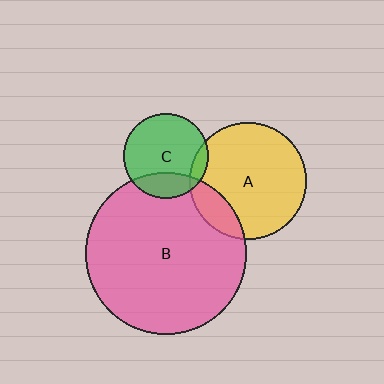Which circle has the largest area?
Circle B (pink).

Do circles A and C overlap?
Yes.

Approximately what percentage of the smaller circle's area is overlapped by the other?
Approximately 10%.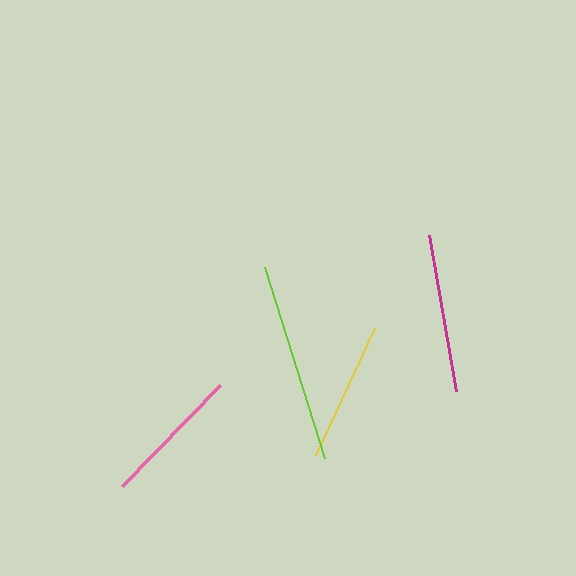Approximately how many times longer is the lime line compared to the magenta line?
The lime line is approximately 1.3 times the length of the magenta line.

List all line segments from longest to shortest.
From longest to shortest: lime, magenta, pink, yellow.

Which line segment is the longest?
The lime line is the longest at approximately 200 pixels.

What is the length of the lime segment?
The lime segment is approximately 200 pixels long.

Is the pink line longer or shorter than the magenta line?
The magenta line is longer than the pink line.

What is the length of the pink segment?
The pink segment is approximately 140 pixels long.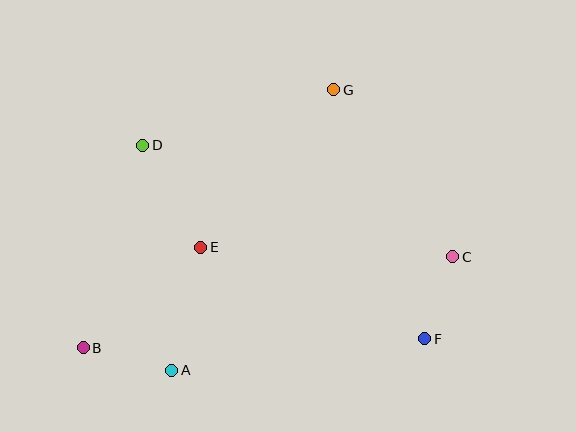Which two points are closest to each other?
Points C and F are closest to each other.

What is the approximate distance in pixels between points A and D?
The distance between A and D is approximately 227 pixels.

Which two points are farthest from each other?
Points B and C are farthest from each other.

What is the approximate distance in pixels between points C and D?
The distance between C and D is approximately 329 pixels.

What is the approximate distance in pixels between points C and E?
The distance between C and E is approximately 252 pixels.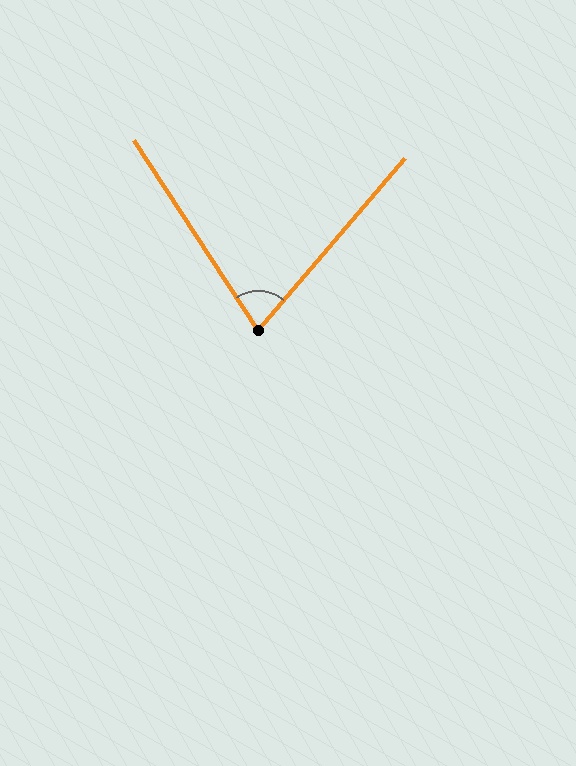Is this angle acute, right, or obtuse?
It is acute.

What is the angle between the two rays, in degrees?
Approximately 74 degrees.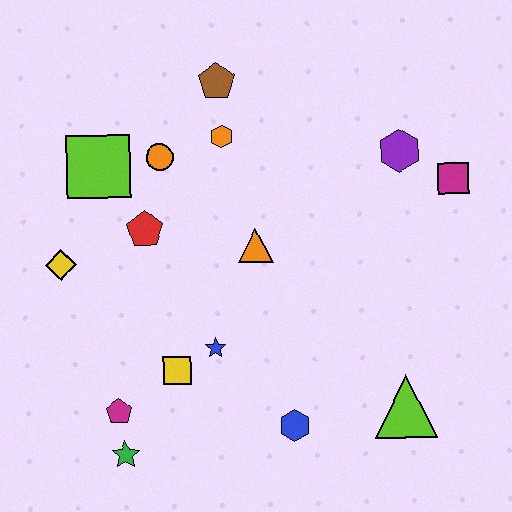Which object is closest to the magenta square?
The purple hexagon is closest to the magenta square.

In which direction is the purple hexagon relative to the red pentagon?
The purple hexagon is to the right of the red pentagon.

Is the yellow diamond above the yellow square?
Yes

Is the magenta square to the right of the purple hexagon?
Yes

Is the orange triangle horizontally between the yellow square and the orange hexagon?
No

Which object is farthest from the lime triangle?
The lime square is farthest from the lime triangle.